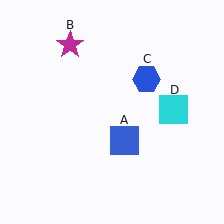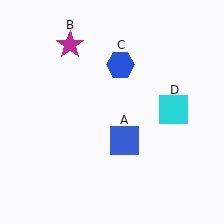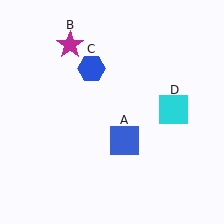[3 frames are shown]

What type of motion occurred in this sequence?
The blue hexagon (object C) rotated counterclockwise around the center of the scene.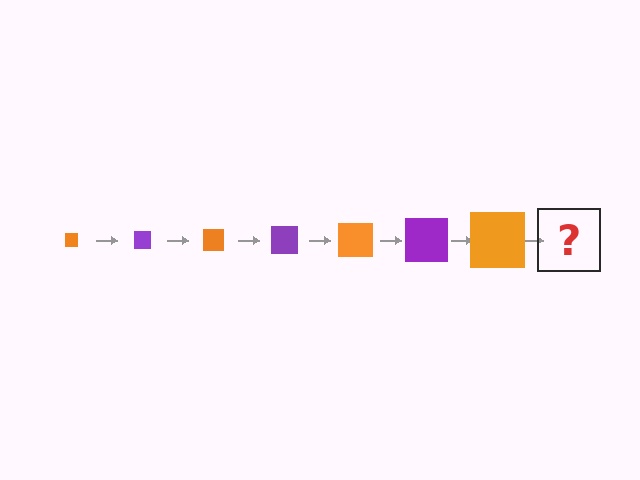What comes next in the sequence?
The next element should be a purple square, larger than the previous one.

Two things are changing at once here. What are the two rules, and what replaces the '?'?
The two rules are that the square grows larger each step and the color cycles through orange and purple. The '?' should be a purple square, larger than the previous one.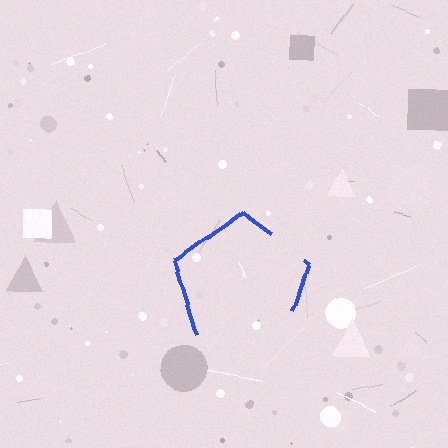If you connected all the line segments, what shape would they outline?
They would outline a pentagon.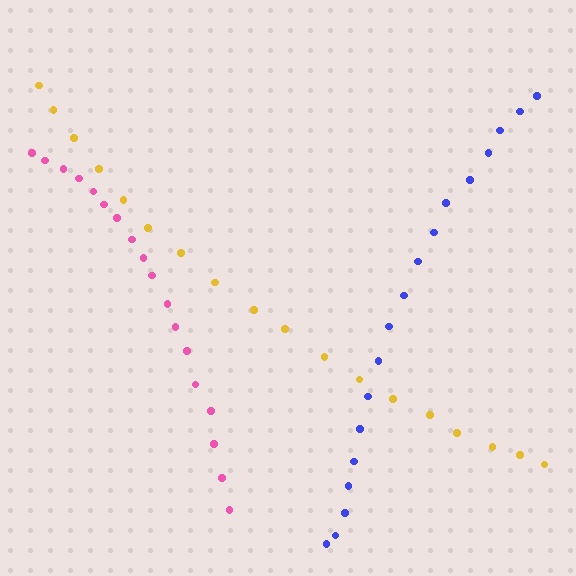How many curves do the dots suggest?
There are 3 distinct paths.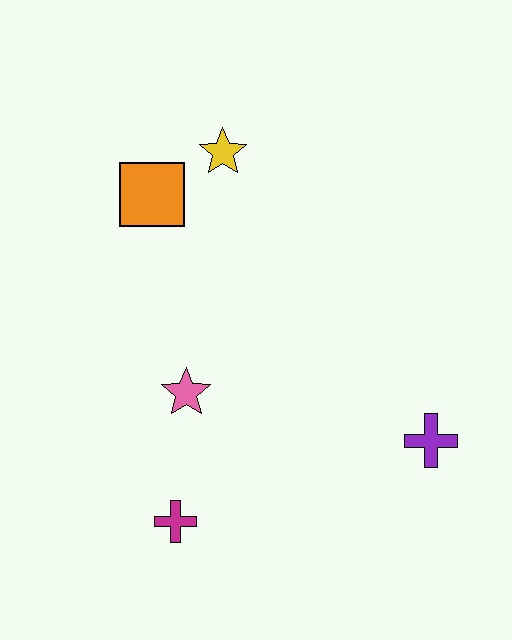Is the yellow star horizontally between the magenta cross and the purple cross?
Yes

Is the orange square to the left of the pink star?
Yes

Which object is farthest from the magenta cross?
The yellow star is farthest from the magenta cross.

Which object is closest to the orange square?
The yellow star is closest to the orange square.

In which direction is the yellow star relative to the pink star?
The yellow star is above the pink star.